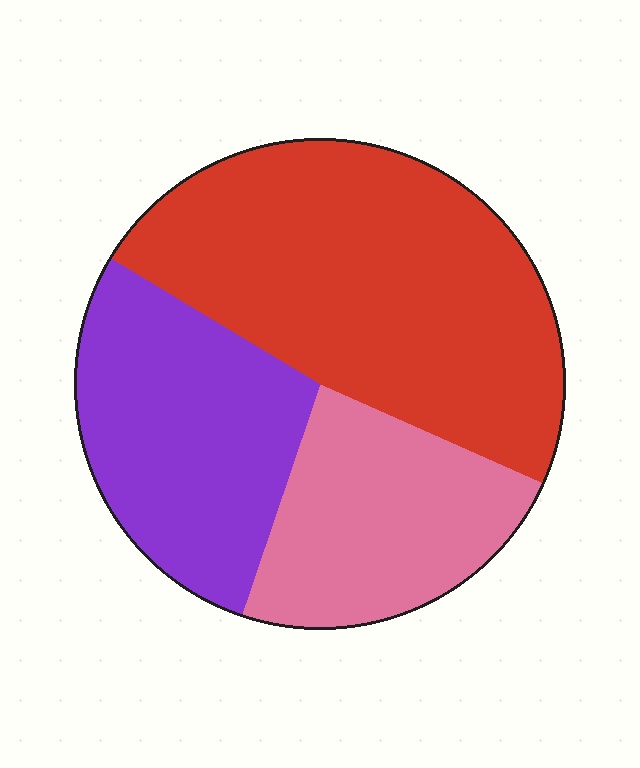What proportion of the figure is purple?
Purple covers 28% of the figure.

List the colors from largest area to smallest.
From largest to smallest: red, purple, pink.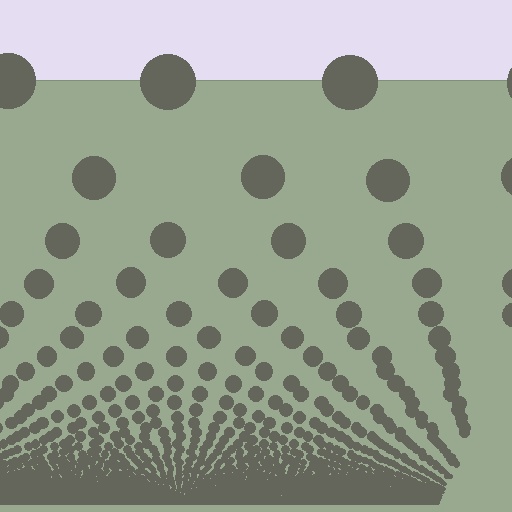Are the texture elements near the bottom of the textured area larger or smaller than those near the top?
Smaller. The gradient is inverted — elements near the bottom are smaller and denser.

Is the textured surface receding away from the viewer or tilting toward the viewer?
The surface appears to tilt toward the viewer. Texture elements get larger and sparser toward the top.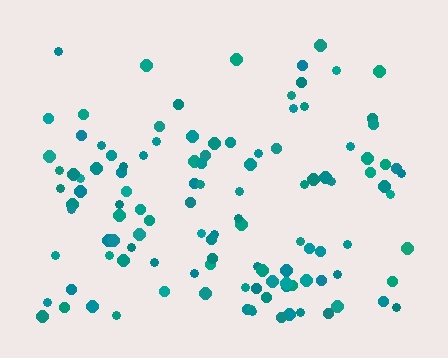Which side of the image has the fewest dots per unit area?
The top.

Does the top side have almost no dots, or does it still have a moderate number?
Still a moderate number, just noticeably fewer than the bottom.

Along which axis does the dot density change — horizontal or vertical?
Vertical.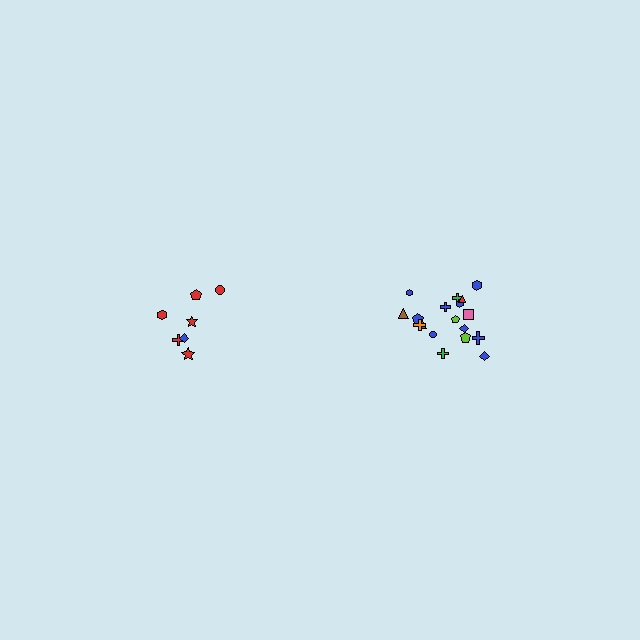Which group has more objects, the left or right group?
The right group.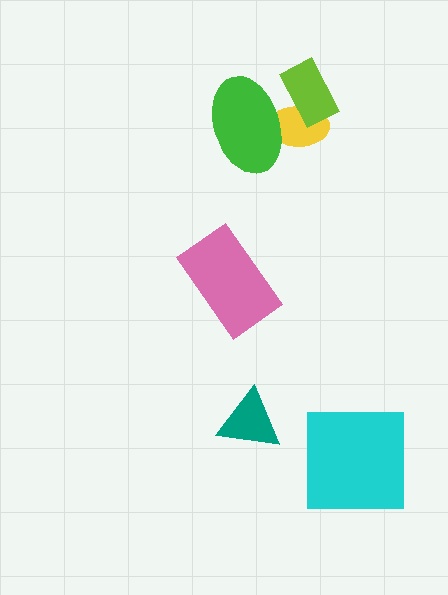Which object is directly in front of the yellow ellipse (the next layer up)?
The lime rectangle is directly in front of the yellow ellipse.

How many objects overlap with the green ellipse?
2 objects overlap with the green ellipse.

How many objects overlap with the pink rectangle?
0 objects overlap with the pink rectangle.